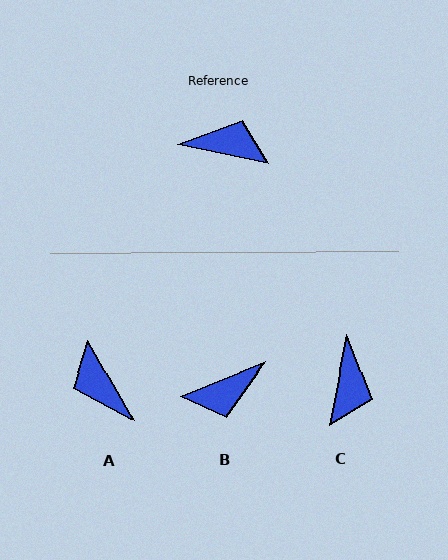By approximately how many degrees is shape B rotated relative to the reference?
Approximately 146 degrees clockwise.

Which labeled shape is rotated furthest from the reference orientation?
B, about 146 degrees away.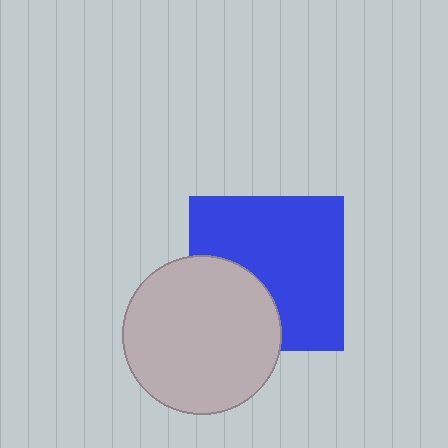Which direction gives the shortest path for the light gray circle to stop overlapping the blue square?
Moving toward the lower-left gives the shortest separation.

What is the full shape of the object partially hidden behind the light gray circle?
The partially hidden object is a blue square.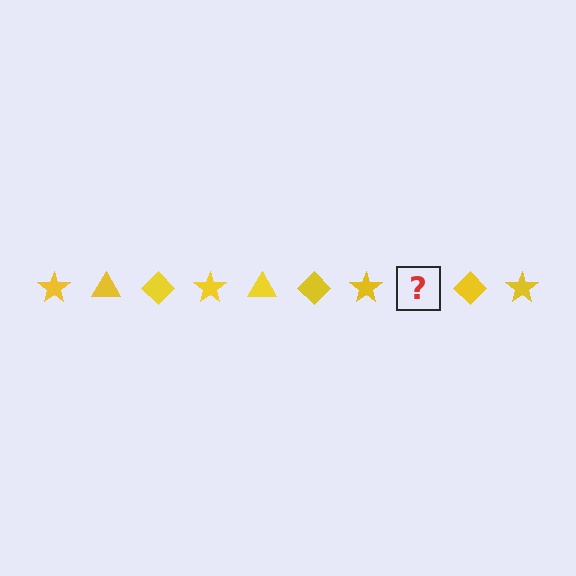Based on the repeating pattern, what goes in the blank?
The blank should be a yellow triangle.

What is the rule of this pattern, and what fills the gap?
The rule is that the pattern cycles through star, triangle, diamond shapes in yellow. The gap should be filled with a yellow triangle.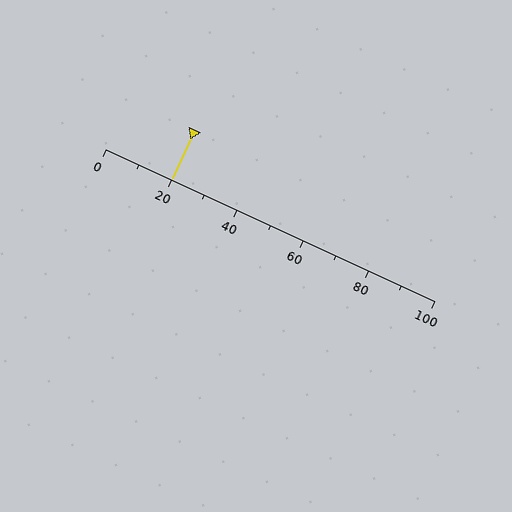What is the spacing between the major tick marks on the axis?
The major ticks are spaced 20 apart.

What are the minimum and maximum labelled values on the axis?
The axis runs from 0 to 100.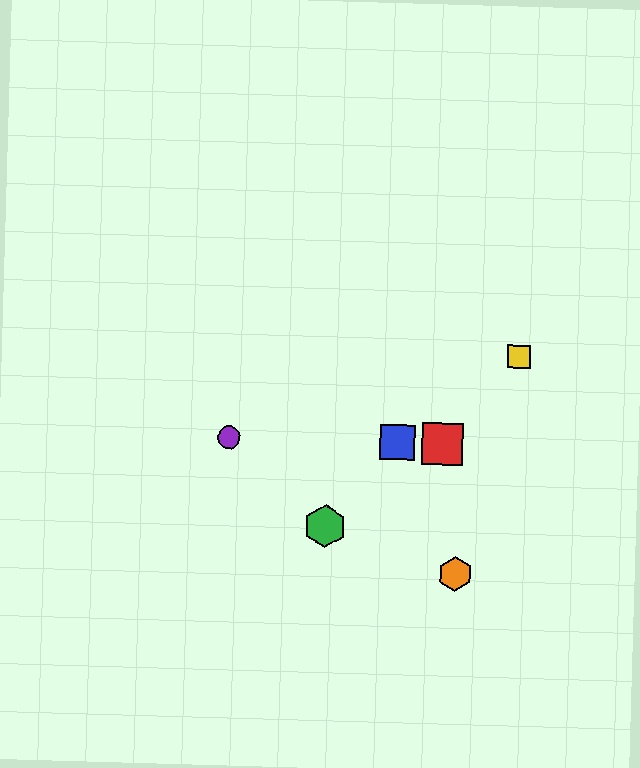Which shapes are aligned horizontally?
The red square, the blue square, the purple circle are aligned horizontally.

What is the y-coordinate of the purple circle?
The purple circle is at y≈438.